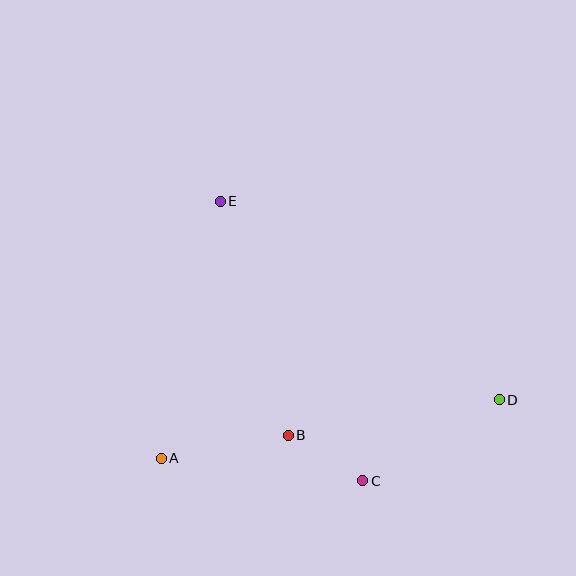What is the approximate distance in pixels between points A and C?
The distance between A and C is approximately 203 pixels.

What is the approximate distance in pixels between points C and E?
The distance between C and E is approximately 314 pixels.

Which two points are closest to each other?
Points B and C are closest to each other.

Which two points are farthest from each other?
Points A and D are farthest from each other.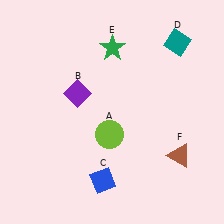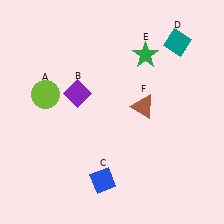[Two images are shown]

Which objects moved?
The objects that moved are: the lime circle (A), the green star (E), the brown triangle (F).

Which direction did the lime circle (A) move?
The lime circle (A) moved left.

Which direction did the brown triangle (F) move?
The brown triangle (F) moved up.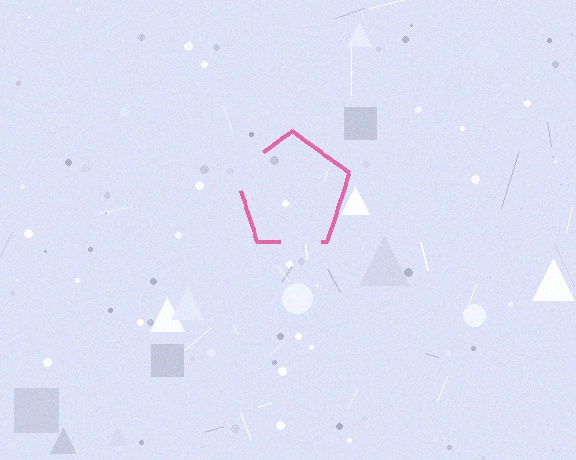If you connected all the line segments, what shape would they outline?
They would outline a pentagon.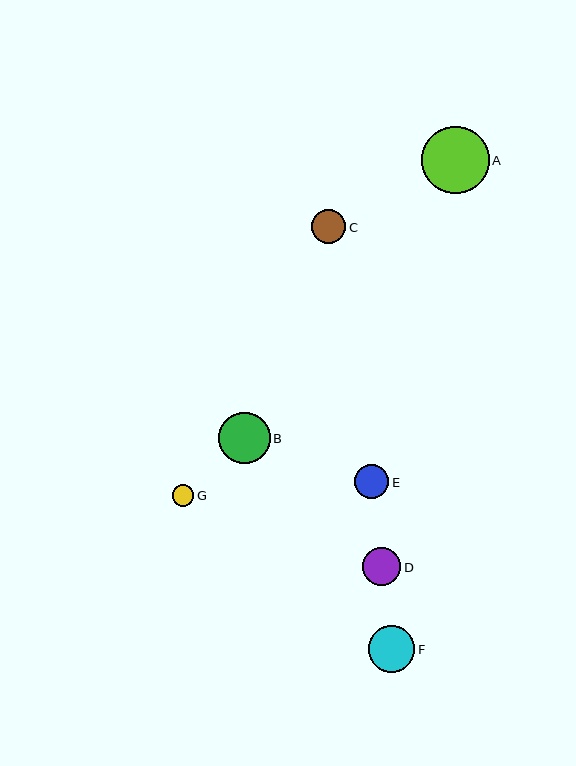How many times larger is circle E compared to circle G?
Circle E is approximately 1.6 times the size of circle G.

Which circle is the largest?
Circle A is the largest with a size of approximately 68 pixels.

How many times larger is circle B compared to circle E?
Circle B is approximately 1.5 times the size of circle E.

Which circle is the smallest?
Circle G is the smallest with a size of approximately 22 pixels.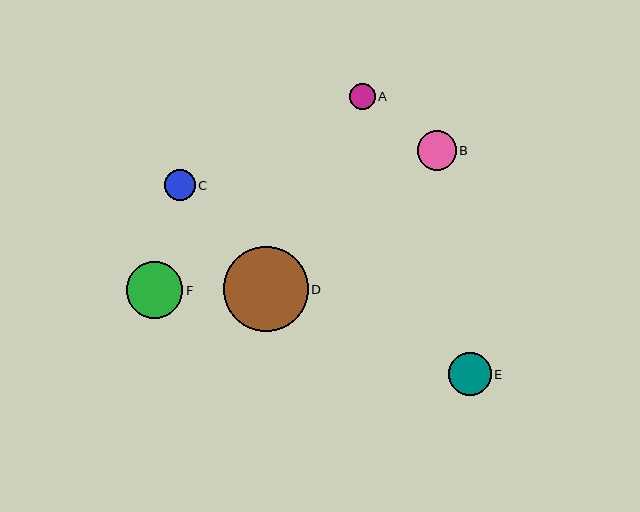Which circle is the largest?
Circle D is the largest with a size of approximately 85 pixels.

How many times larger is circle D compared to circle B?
Circle D is approximately 2.2 times the size of circle B.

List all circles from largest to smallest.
From largest to smallest: D, F, E, B, C, A.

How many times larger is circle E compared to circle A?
Circle E is approximately 1.7 times the size of circle A.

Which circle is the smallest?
Circle A is the smallest with a size of approximately 26 pixels.